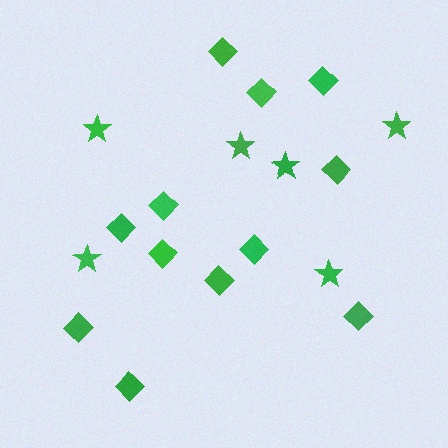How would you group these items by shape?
There are 2 groups: one group of diamonds (12) and one group of stars (6).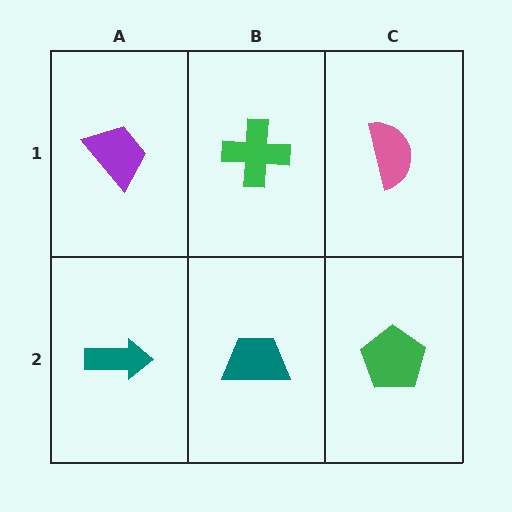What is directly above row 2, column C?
A pink semicircle.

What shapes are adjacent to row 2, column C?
A pink semicircle (row 1, column C), a teal trapezoid (row 2, column B).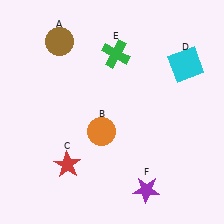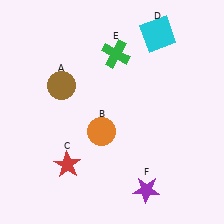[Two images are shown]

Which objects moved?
The objects that moved are: the brown circle (A), the cyan square (D).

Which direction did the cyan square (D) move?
The cyan square (D) moved up.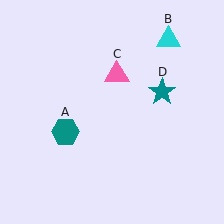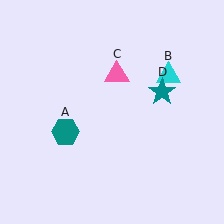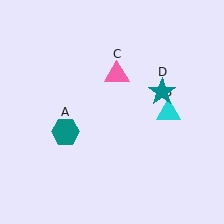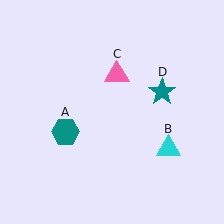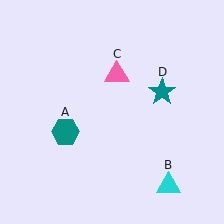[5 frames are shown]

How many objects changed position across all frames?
1 object changed position: cyan triangle (object B).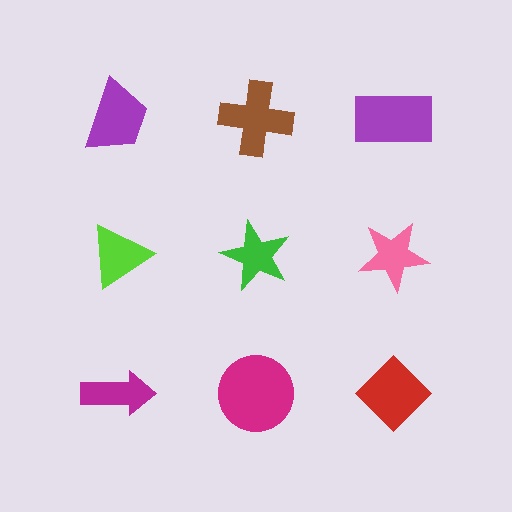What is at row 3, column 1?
A magenta arrow.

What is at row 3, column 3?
A red diamond.